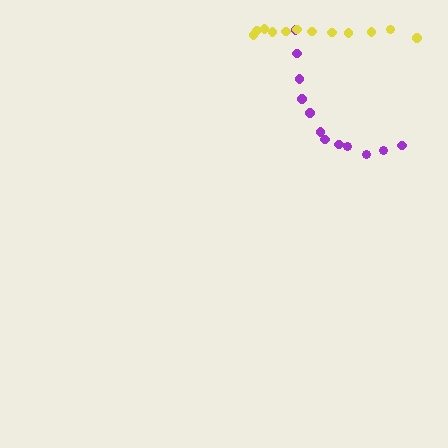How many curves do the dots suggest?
There are 2 distinct paths.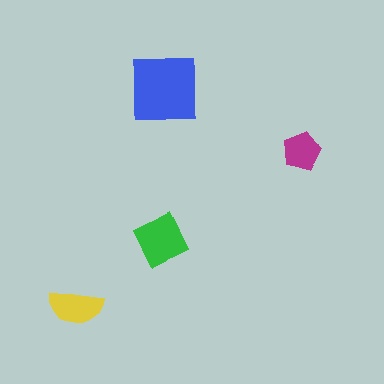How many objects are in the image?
There are 4 objects in the image.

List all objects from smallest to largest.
The magenta pentagon, the yellow semicircle, the green diamond, the blue square.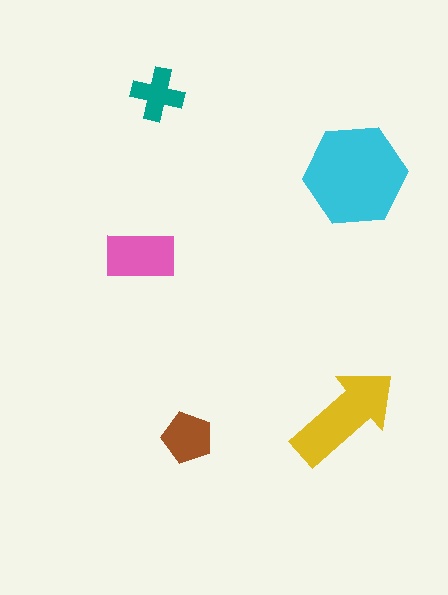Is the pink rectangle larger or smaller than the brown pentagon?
Larger.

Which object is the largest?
The cyan hexagon.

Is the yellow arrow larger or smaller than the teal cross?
Larger.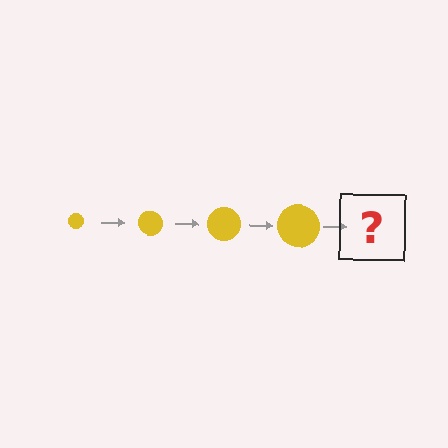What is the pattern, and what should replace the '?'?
The pattern is that the circle gets progressively larger each step. The '?' should be a yellow circle, larger than the previous one.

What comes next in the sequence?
The next element should be a yellow circle, larger than the previous one.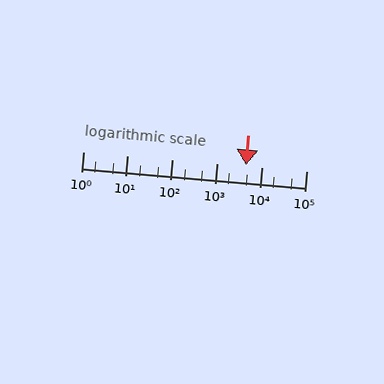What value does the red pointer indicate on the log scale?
The pointer indicates approximately 4400.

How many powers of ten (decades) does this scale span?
The scale spans 5 decades, from 1 to 100000.